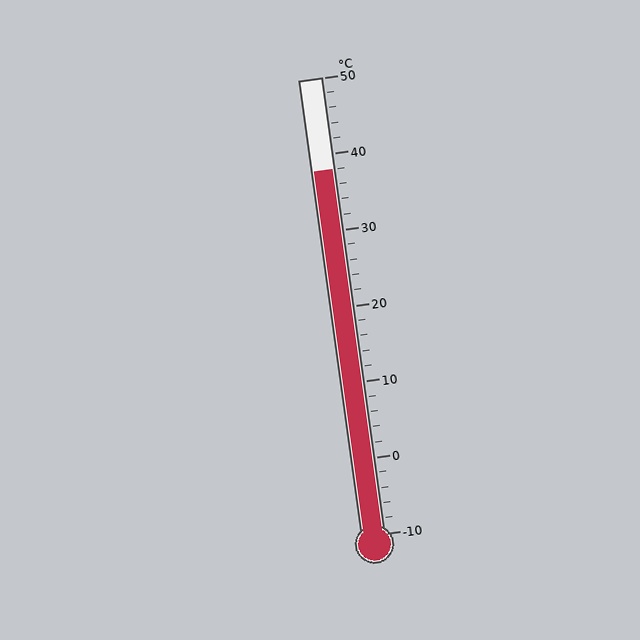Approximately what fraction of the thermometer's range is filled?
The thermometer is filled to approximately 80% of its range.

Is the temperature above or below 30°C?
The temperature is above 30°C.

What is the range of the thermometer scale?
The thermometer scale ranges from -10°C to 50°C.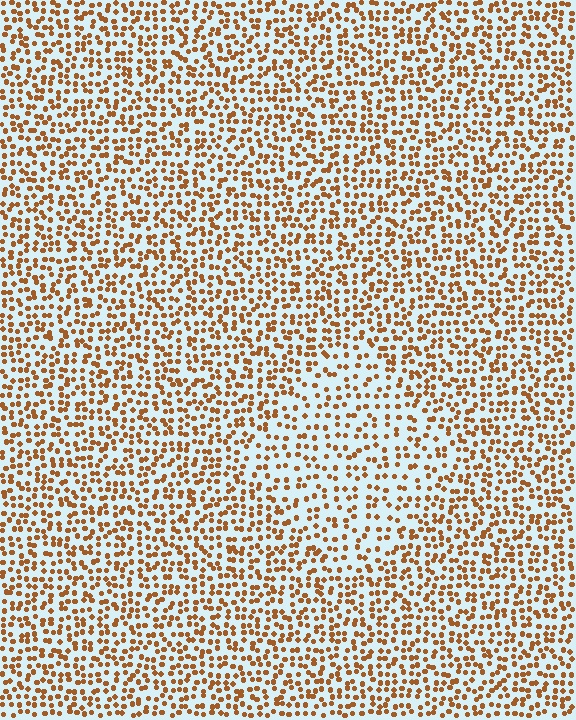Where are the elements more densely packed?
The elements are more densely packed outside the diamond boundary.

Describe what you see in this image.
The image contains small brown elements arranged at two different densities. A diamond-shaped region is visible where the elements are less densely packed than the surrounding area.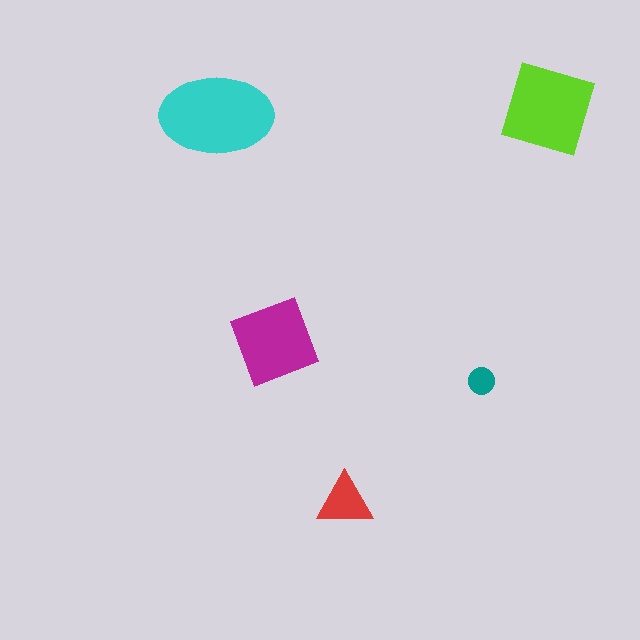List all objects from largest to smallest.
The cyan ellipse, the lime diamond, the magenta square, the red triangle, the teal circle.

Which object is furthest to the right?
The lime diamond is rightmost.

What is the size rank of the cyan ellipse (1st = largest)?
1st.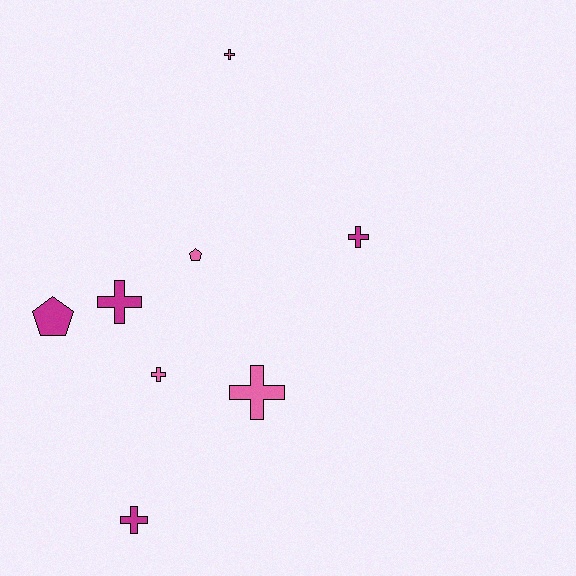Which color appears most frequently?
Magenta, with 4 objects.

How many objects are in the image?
There are 8 objects.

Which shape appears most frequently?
Cross, with 6 objects.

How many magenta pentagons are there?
There is 1 magenta pentagon.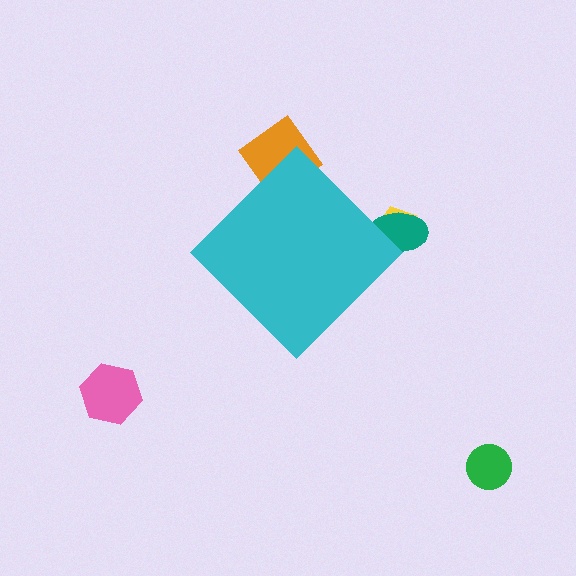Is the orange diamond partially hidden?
Yes, the orange diamond is partially hidden behind the cyan diamond.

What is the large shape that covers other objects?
A cyan diamond.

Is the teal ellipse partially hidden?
Yes, the teal ellipse is partially hidden behind the cyan diamond.